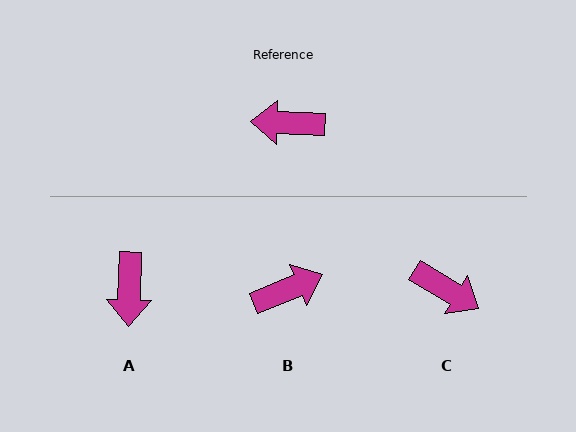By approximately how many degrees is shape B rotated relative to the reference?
Approximately 155 degrees clockwise.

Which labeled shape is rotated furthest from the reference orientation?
B, about 155 degrees away.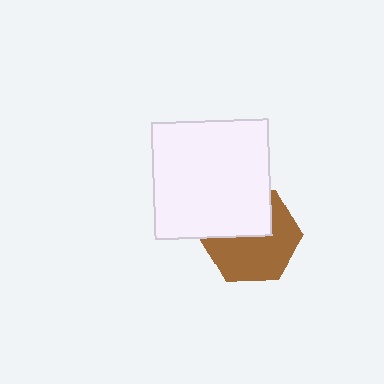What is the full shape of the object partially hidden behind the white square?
The partially hidden object is a brown hexagon.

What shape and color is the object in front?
The object in front is a white square.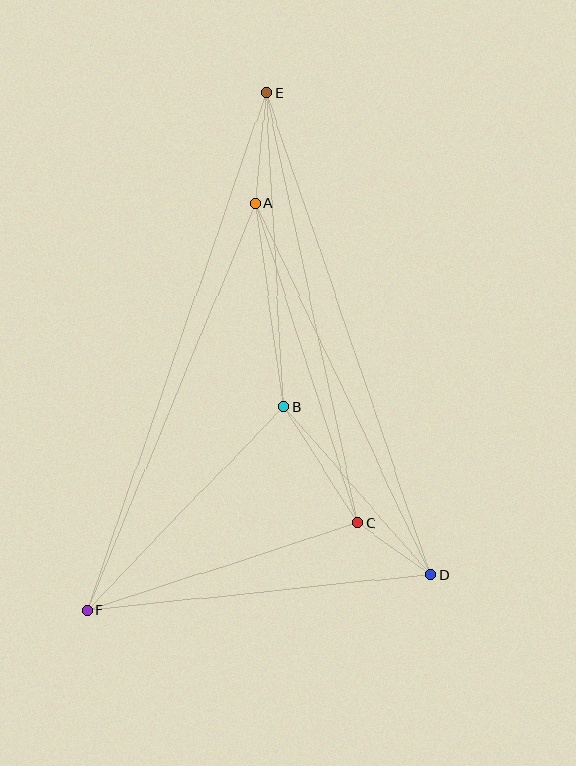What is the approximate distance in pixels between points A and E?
The distance between A and E is approximately 111 pixels.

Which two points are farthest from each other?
Points E and F are farthest from each other.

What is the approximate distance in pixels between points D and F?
The distance between D and F is approximately 346 pixels.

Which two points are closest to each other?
Points C and D are closest to each other.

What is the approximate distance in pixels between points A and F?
The distance between A and F is approximately 440 pixels.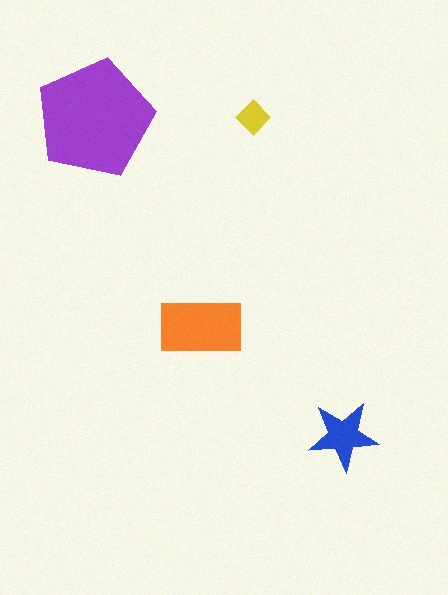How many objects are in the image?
There are 4 objects in the image.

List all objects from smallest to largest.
The yellow diamond, the blue star, the orange rectangle, the purple pentagon.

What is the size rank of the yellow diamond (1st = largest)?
4th.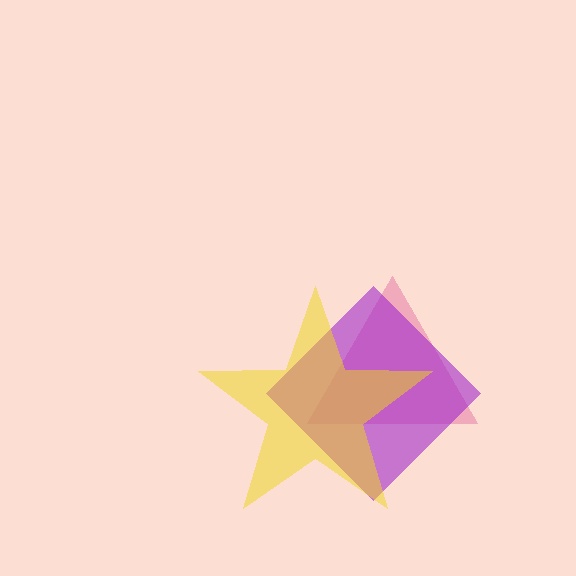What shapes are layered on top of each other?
The layered shapes are: a pink triangle, a purple diamond, a yellow star.